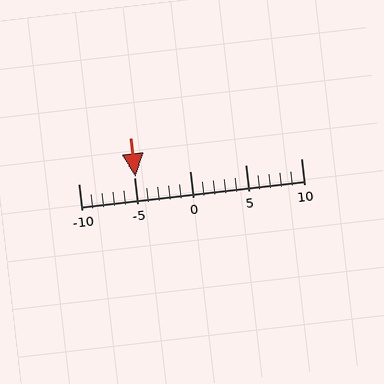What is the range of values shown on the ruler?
The ruler shows values from -10 to 10.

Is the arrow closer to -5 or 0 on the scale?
The arrow is closer to -5.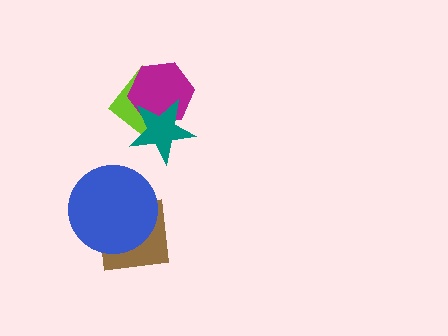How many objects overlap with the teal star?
2 objects overlap with the teal star.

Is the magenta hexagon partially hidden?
Yes, it is partially covered by another shape.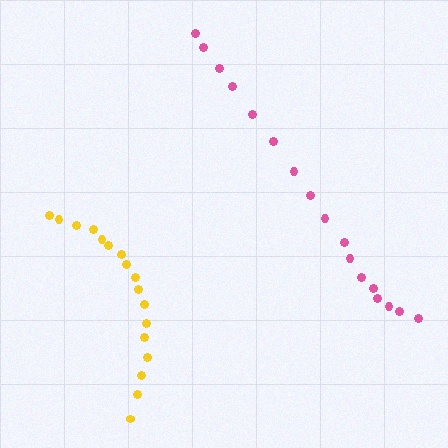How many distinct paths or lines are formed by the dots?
There are 2 distinct paths.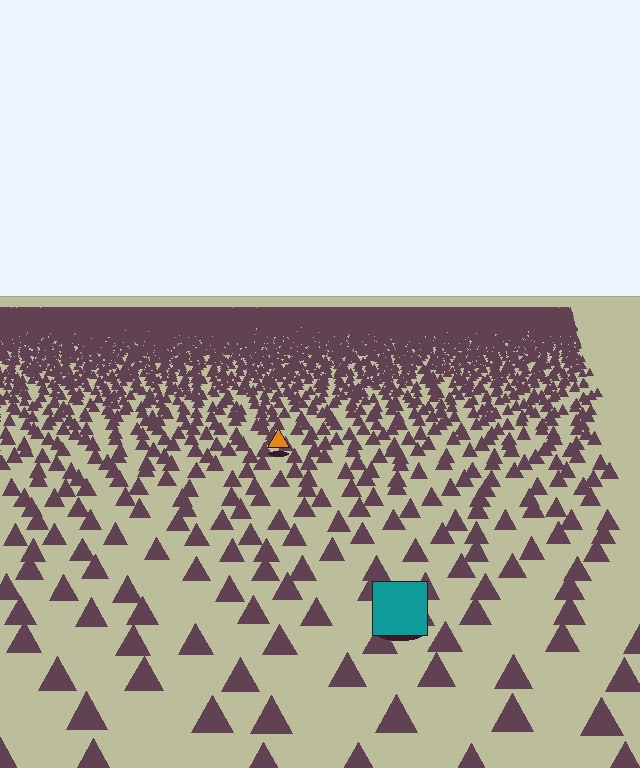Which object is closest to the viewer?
The teal square is closest. The texture marks near it are larger and more spread out.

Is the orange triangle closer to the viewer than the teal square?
No. The teal square is closer — you can tell from the texture gradient: the ground texture is coarser near it.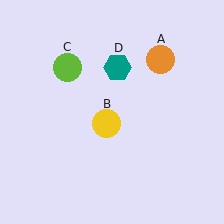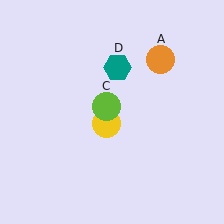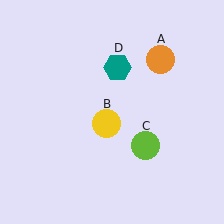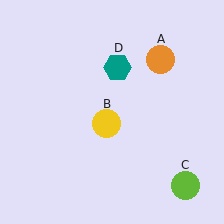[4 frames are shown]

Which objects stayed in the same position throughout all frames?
Orange circle (object A) and yellow circle (object B) and teal hexagon (object D) remained stationary.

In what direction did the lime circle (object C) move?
The lime circle (object C) moved down and to the right.